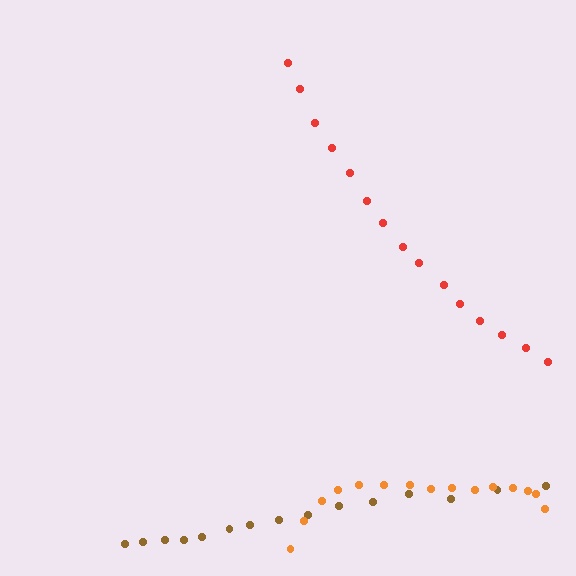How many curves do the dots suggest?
There are 3 distinct paths.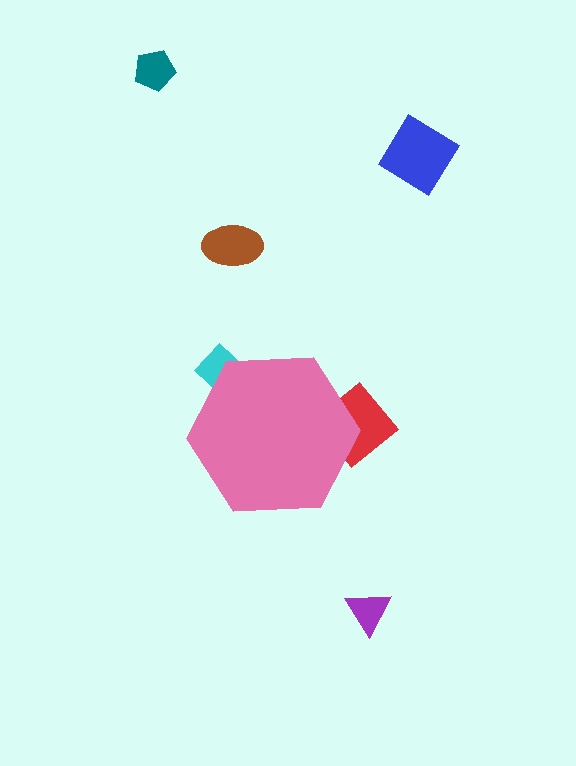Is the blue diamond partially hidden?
No, the blue diamond is fully visible.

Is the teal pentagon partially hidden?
No, the teal pentagon is fully visible.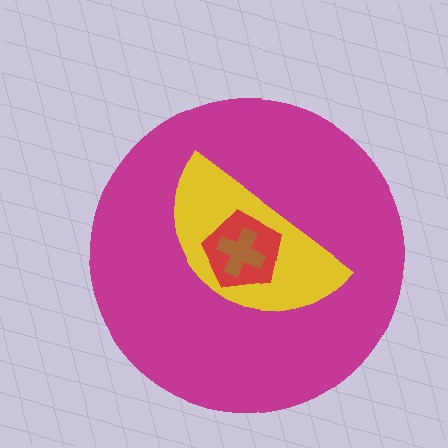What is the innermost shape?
The brown cross.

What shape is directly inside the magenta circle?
The yellow semicircle.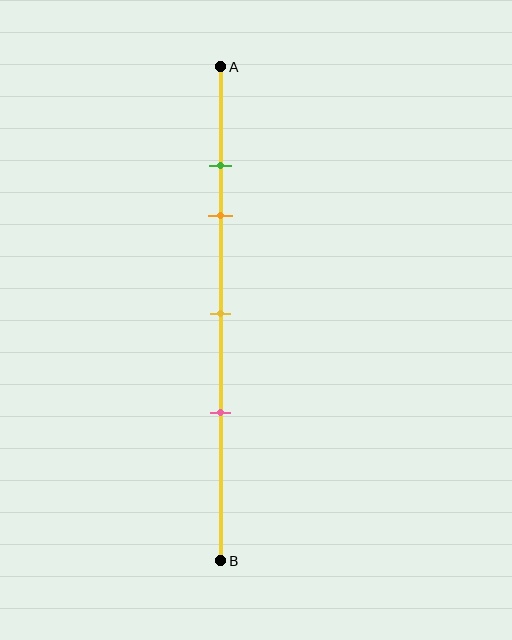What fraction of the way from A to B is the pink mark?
The pink mark is approximately 70% (0.7) of the way from A to B.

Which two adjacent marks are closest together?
The green and orange marks are the closest adjacent pair.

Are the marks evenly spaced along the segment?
No, the marks are not evenly spaced.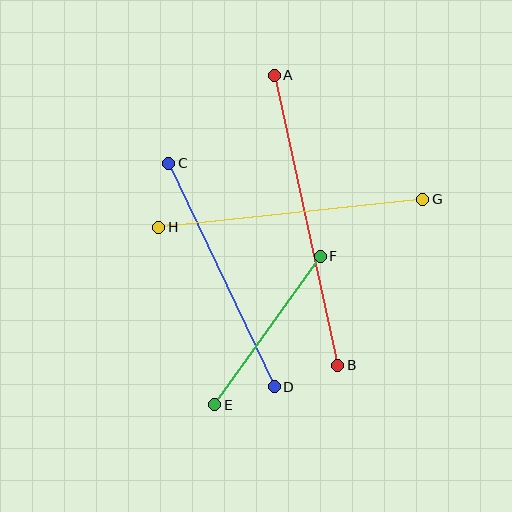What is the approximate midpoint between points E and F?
The midpoint is at approximately (268, 330) pixels.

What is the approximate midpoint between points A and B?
The midpoint is at approximately (306, 220) pixels.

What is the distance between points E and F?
The distance is approximately 182 pixels.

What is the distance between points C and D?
The distance is approximately 247 pixels.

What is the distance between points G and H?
The distance is approximately 265 pixels.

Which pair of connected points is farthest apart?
Points A and B are farthest apart.